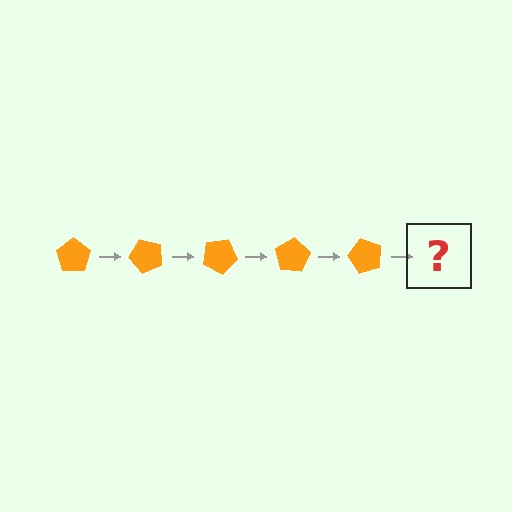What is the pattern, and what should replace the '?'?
The pattern is that the pentagon rotates 50 degrees each step. The '?' should be an orange pentagon rotated 250 degrees.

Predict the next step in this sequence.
The next step is an orange pentagon rotated 250 degrees.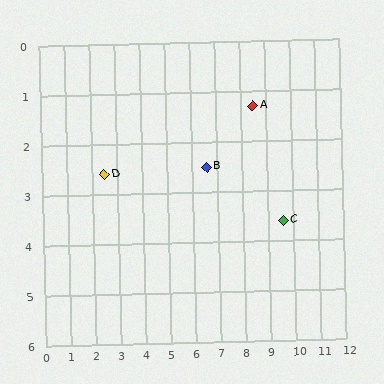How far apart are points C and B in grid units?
Points C and B are about 3.2 grid units apart.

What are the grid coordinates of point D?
Point D is at approximately (2.5, 2.6).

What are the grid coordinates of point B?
Point B is at approximately (6.6, 2.5).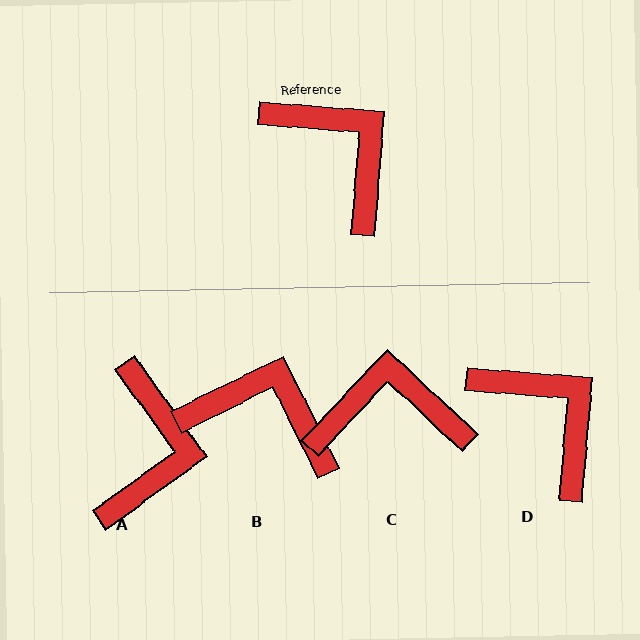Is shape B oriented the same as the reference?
No, it is off by about 31 degrees.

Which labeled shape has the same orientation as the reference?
D.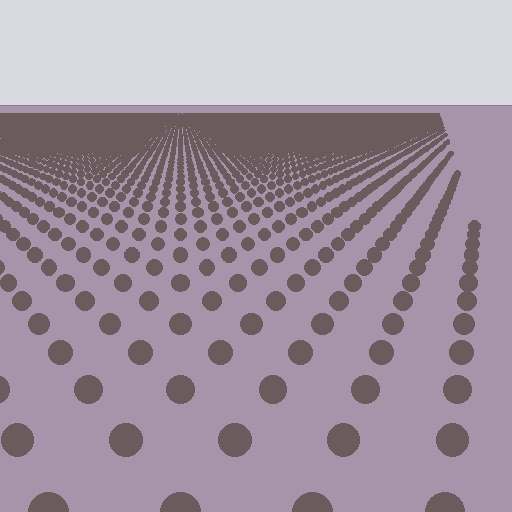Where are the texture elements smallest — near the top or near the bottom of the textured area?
Near the top.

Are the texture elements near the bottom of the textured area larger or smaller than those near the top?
Larger. Near the bottom, elements are closer to the viewer and appear at a bigger on-screen size.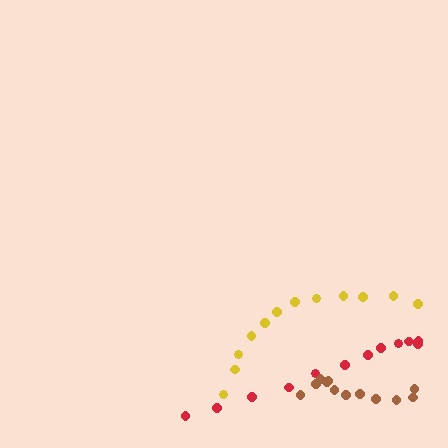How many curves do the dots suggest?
There are 3 distinct paths.